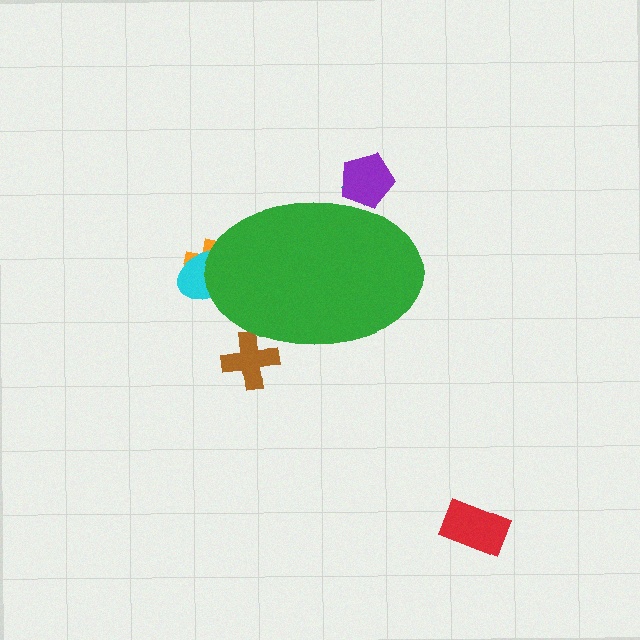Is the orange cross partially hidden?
Yes, the orange cross is partially hidden behind the green ellipse.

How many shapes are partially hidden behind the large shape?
5 shapes are partially hidden.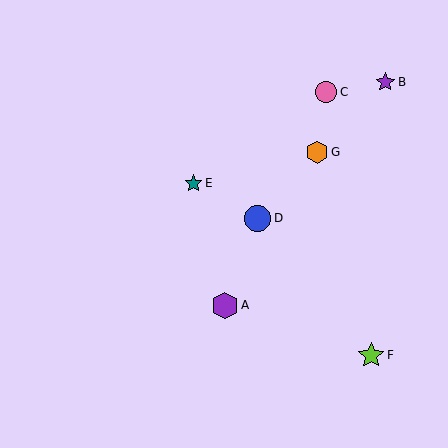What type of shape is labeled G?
Shape G is an orange hexagon.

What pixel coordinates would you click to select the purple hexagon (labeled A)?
Click at (225, 305) to select the purple hexagon A.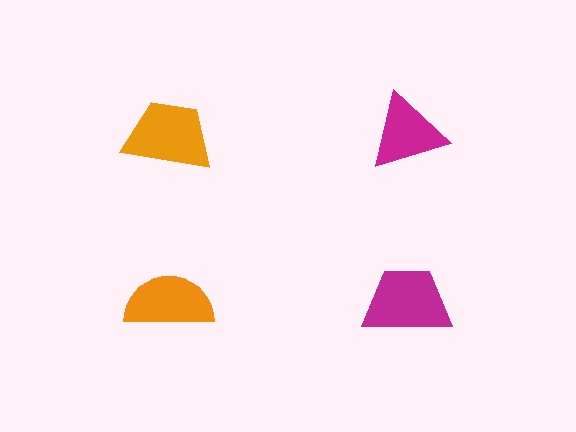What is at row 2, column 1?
An orange semicircle.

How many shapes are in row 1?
2 shapes.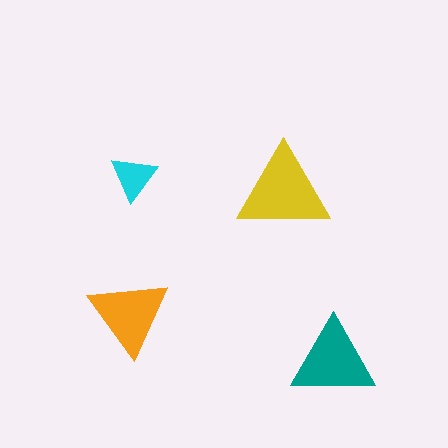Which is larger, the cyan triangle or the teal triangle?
The teal one.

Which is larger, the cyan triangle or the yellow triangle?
The yellow one.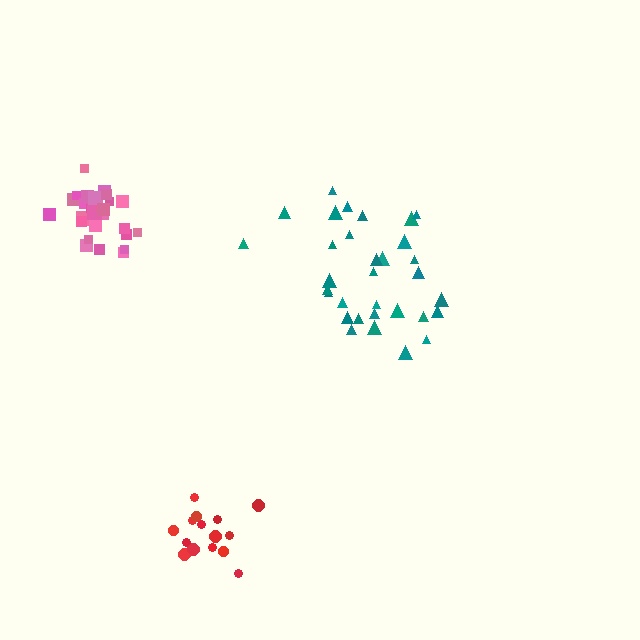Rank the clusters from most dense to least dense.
pink, red, teal.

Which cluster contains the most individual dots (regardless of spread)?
Teal (32).